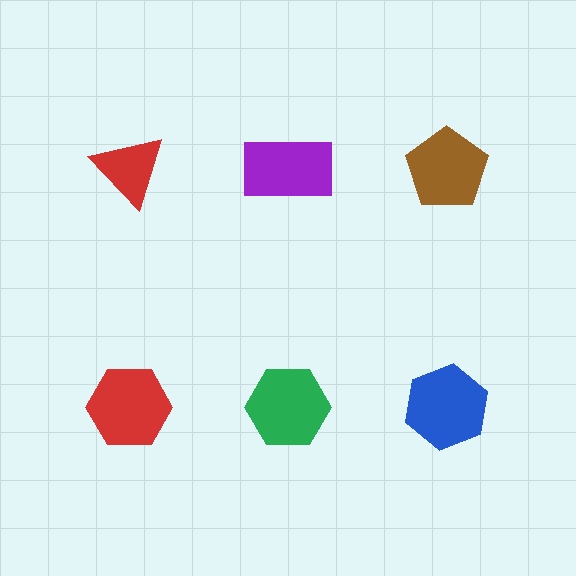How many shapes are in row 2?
3 shapes.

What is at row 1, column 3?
A brown pentagon.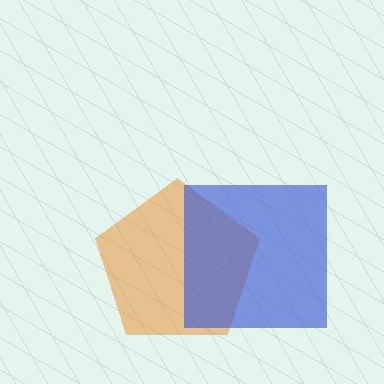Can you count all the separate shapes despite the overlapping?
Yes, there are 2 separate shapes.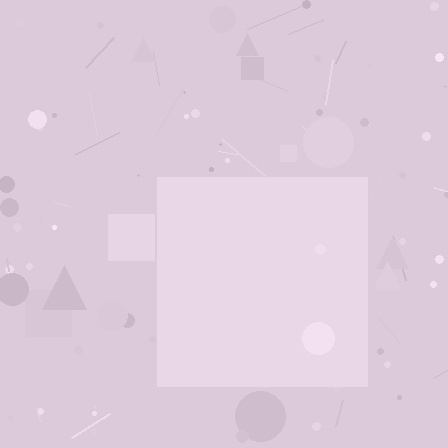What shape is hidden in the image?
A square is hidden in the image.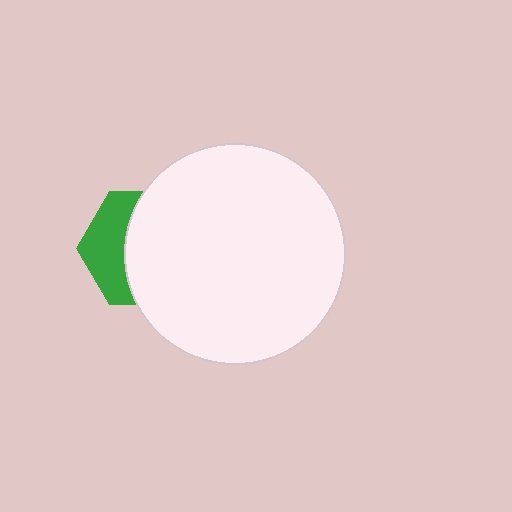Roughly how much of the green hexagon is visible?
A small part of it is visible (roughly 37%).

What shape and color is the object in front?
The object in front is a white circle.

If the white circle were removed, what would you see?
You would see the complete green hexagon.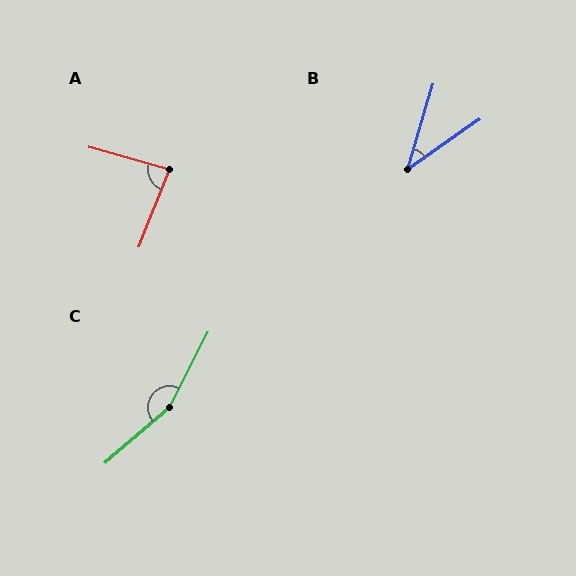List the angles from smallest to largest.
B (38°), A (85°), C (157°).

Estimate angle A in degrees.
Approximately 85 degrees.